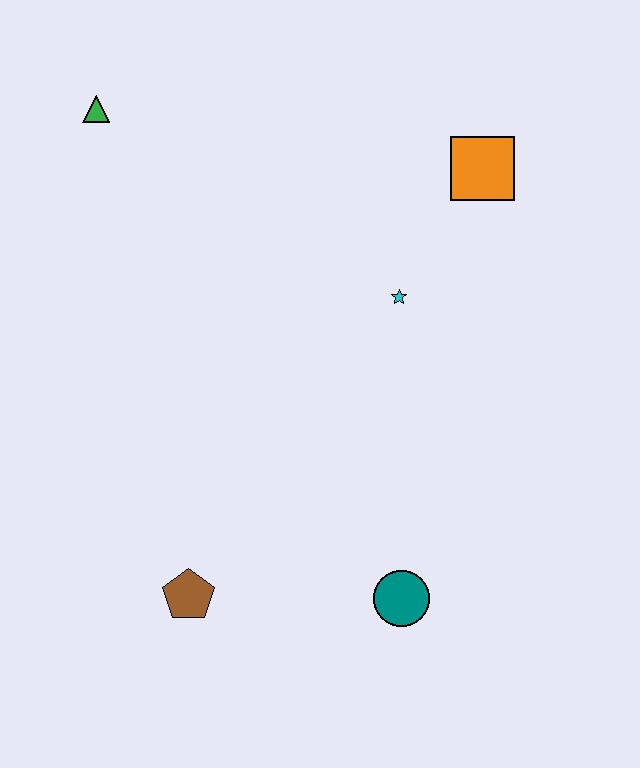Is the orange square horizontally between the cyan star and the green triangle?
No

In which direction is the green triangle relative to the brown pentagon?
The green triangle is above the brown pentagon.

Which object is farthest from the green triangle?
The teal circle is farthest from the green triangle.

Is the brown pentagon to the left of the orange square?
Yes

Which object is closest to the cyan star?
The orange square is closest to the cyan star.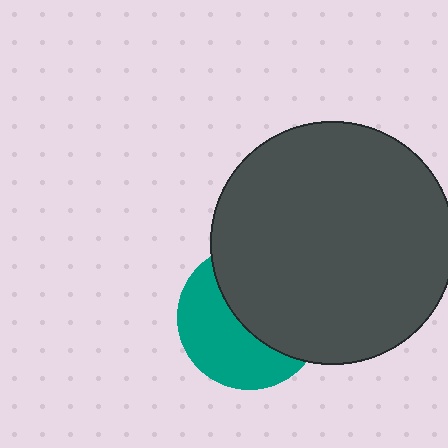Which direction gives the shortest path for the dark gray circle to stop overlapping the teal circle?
Moving toward the upper-right gives the shortest separation.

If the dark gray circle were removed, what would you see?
You would see the complete teal circle.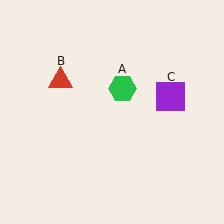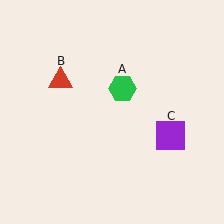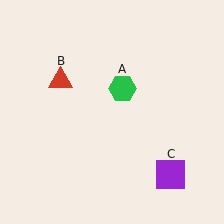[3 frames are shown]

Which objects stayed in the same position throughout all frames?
Green hexagon (object A) and red triangle (object B) remained stationary.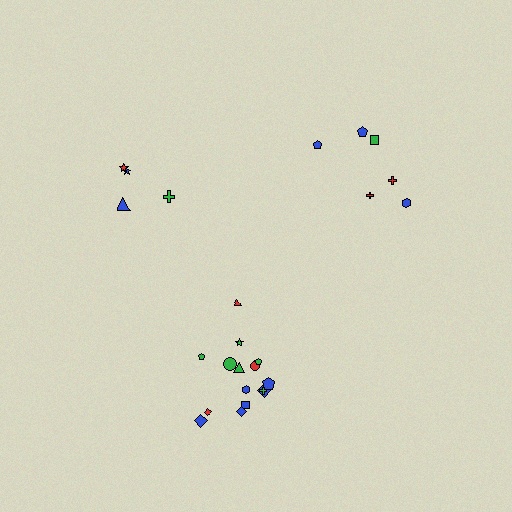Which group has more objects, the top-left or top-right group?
The top-right group.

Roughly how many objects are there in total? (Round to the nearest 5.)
Roughly 25 objects in total.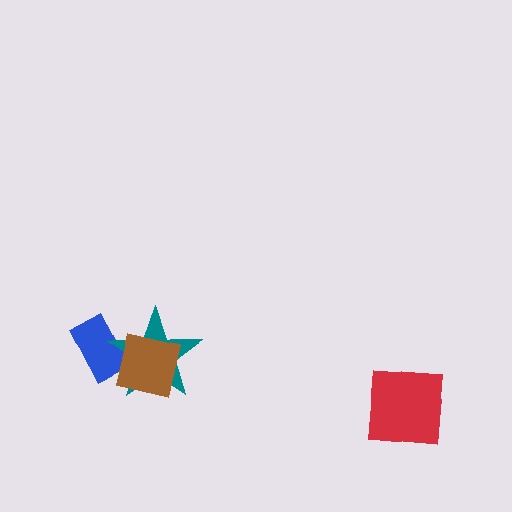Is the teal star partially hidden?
Yes, it is partially covered by another shape.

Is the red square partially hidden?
No, no other shape covers it.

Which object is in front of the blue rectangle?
The teal star is in front of the blue rectangle.